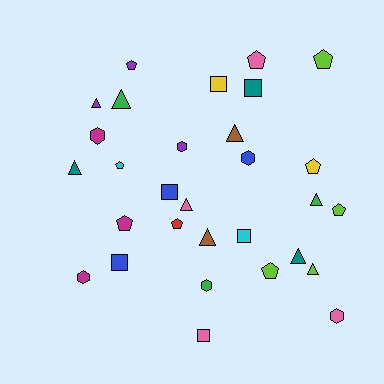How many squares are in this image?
There are 6 squares.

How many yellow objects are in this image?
There are 2 yellow objects.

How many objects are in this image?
There are 30 objects.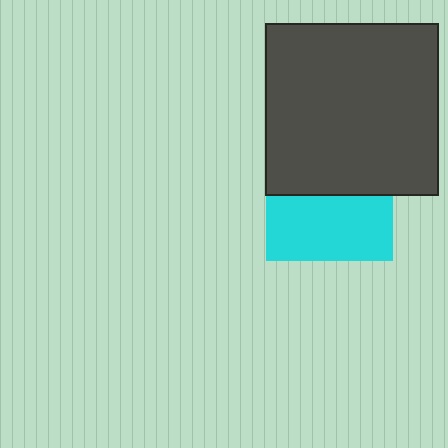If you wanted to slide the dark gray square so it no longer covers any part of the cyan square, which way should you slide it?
Slide it up — that is the most direct way to separate the two shapes.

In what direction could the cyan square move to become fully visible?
The cyan square could move down. That would shift it out from behind the dark gray square entirely.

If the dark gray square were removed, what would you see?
You would see the complete cyan square.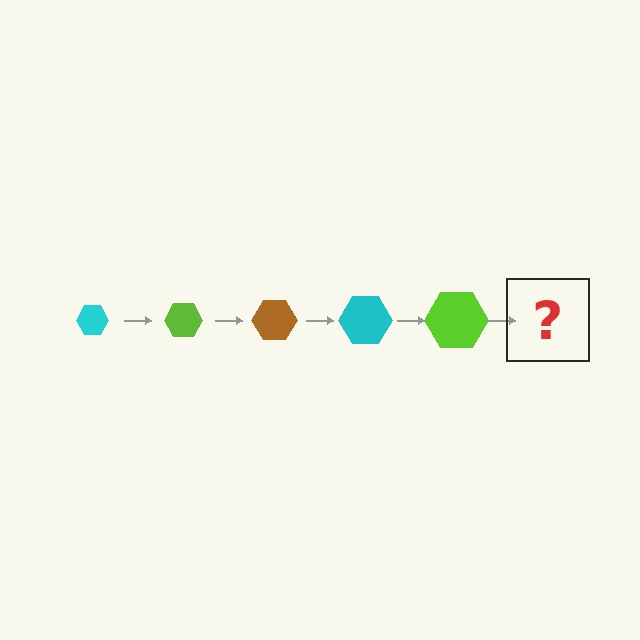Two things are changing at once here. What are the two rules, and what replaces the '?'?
The two rules are that the hexagon grows larger each step and the color cycles through cyan, lime, and brown. The '?' should be a brown hexagon, larger than the previous one.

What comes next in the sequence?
The next element should be a brown hexagon, larger than the previous one.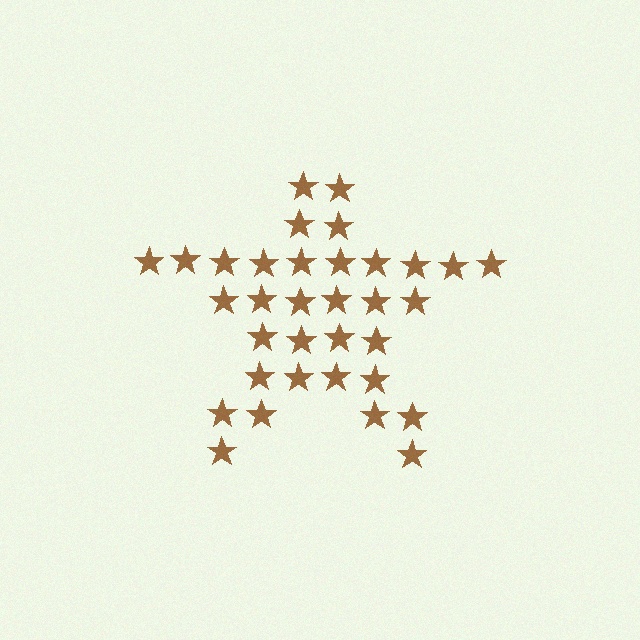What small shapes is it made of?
It is made of small stars.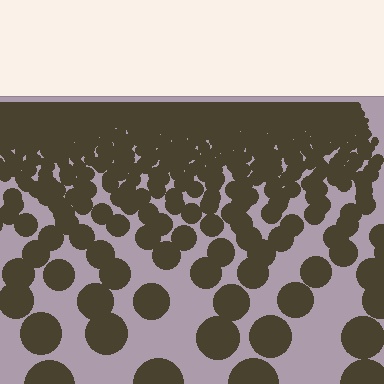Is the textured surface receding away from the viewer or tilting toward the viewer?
The surface is receding away from the viewer. Texture elements get smaller and denser toward the top.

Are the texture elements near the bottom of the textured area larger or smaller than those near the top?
Larger. Near the bottom, elements are closer to the viewer and appear at a bigger on-screen size.